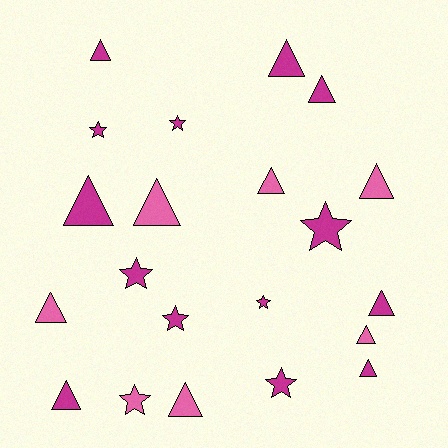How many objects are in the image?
There are 21 objects.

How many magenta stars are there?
There are 7 magenta stars.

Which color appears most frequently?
Magenta, with 14 objects.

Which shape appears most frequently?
Triangle, with 13 objects.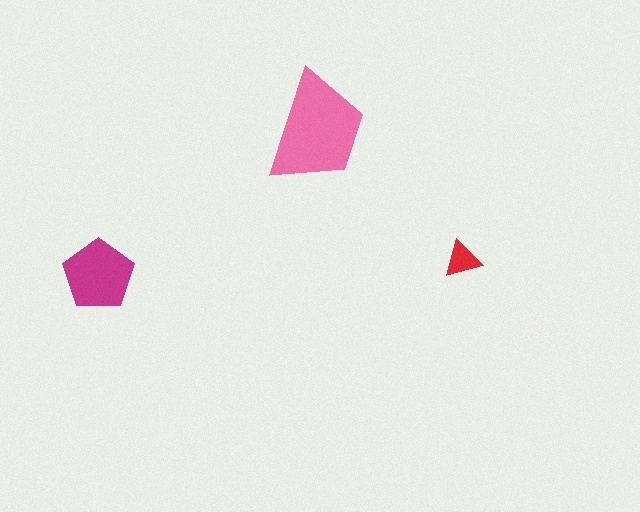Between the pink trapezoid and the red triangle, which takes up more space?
The pink trapezoid.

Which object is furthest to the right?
The red triangle is rightmost.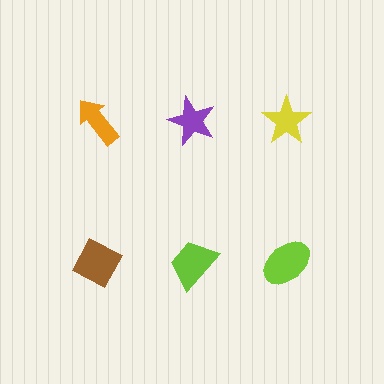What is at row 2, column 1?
A brown diamond.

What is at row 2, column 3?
A lime ellipse.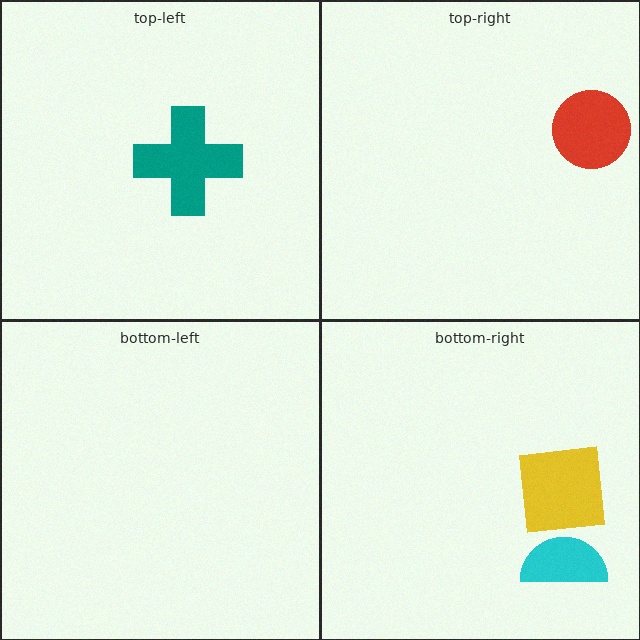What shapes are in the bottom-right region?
The yellow square, the cyan semicircle.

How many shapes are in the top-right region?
1.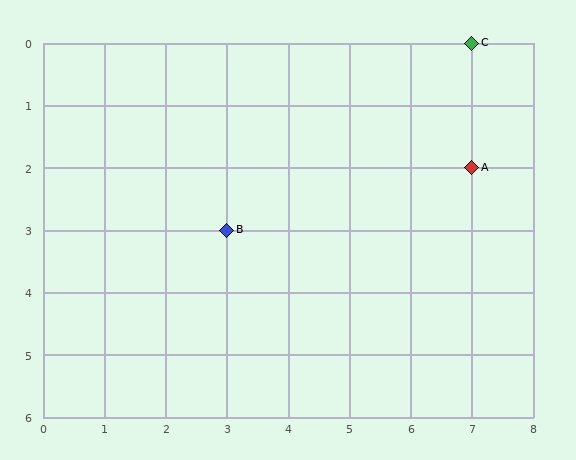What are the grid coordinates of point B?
Point B is at grid coordinates (3, 3).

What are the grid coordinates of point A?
Point A is at grid coordinates (7, 2).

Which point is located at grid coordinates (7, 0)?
Point C is at (7, 0).